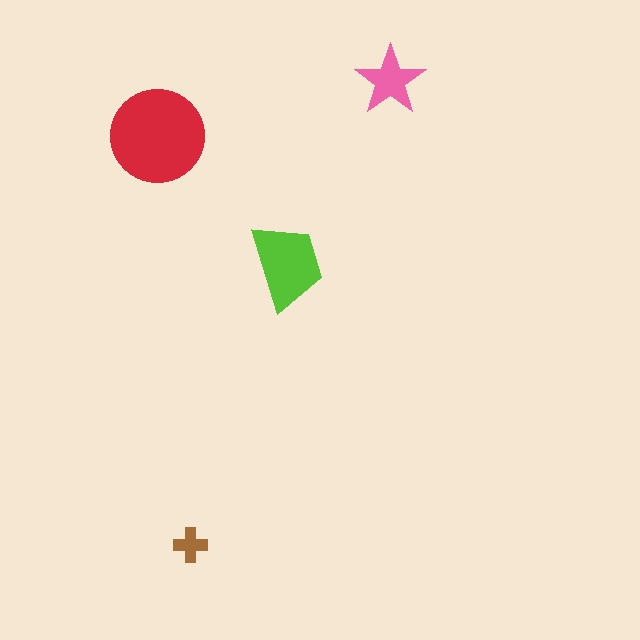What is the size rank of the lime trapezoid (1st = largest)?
2nd.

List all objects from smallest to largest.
The brown cross, the pink star, the lime trapezoid, the red circle.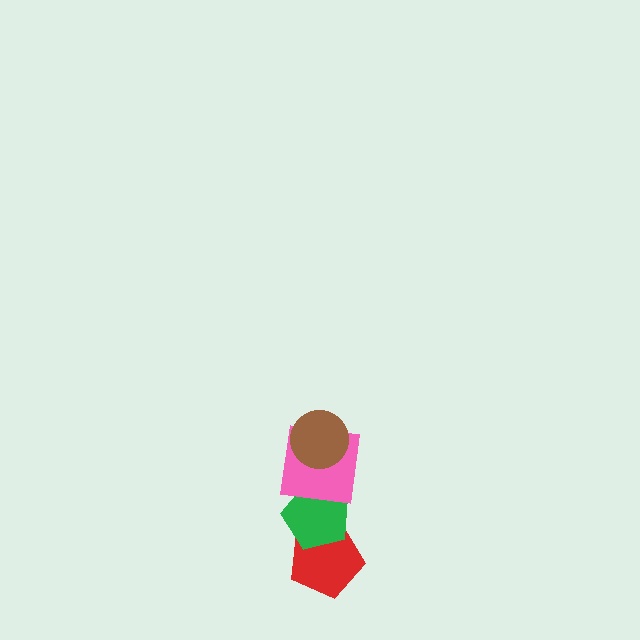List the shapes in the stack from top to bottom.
From top to bottom: the brown circle, the pink square, the green pentagon, the red pentagon.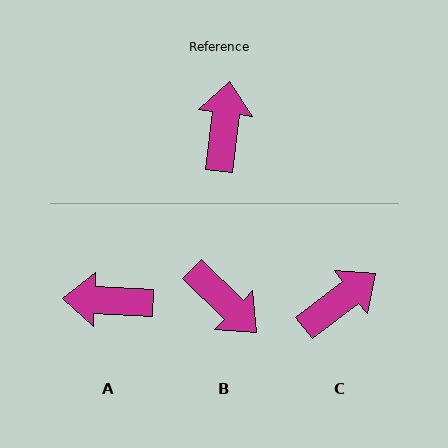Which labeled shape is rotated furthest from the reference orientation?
B, about 127 degrees away.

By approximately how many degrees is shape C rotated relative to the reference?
Approximately 46 degrees clockwise.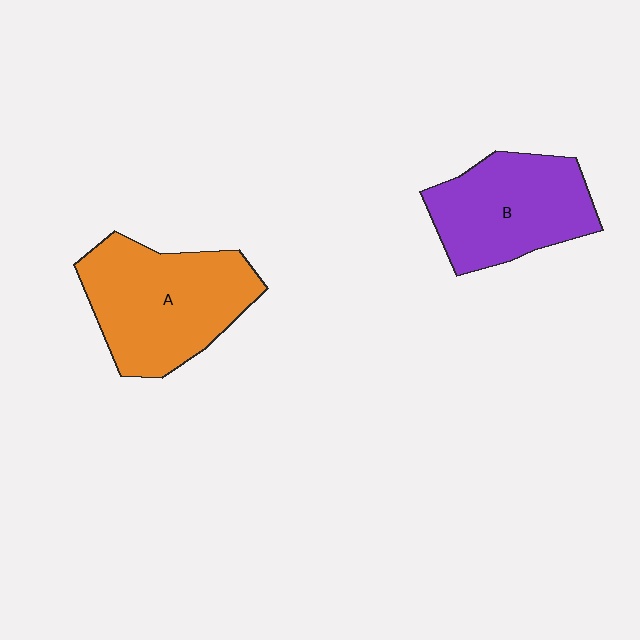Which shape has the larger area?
Shape A (orange).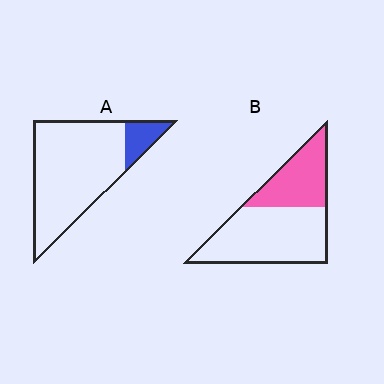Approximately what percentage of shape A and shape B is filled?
A is approximately 15% and B is approximately 35%.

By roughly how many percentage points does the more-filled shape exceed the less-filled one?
By roughly 25 percentage points (B over A).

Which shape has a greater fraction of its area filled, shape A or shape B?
Shape B.